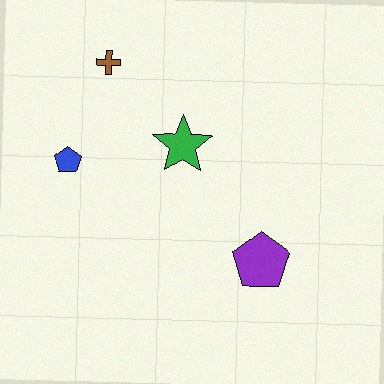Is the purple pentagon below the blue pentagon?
Yes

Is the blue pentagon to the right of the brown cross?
No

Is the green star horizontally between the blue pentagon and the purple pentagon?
Yes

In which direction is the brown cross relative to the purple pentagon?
The brown cross is above the purple pentagon.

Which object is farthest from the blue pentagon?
The purple pentagon is farthest from the blue pentagon.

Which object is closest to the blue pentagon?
The brown cross is closest to the blue pentagon.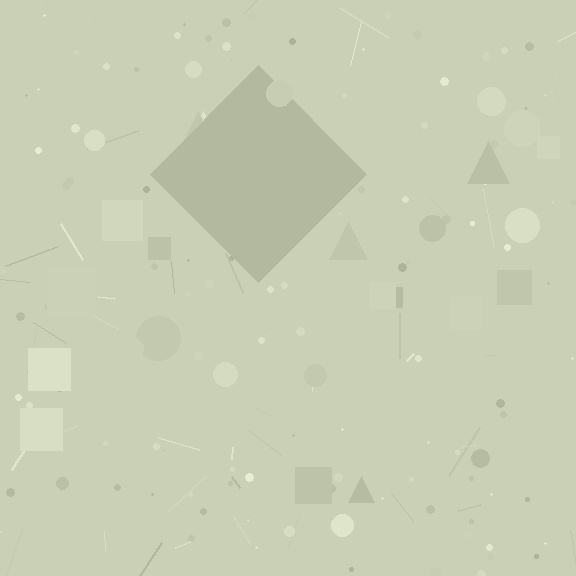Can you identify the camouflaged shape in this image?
The camouflaged shape is a diamond.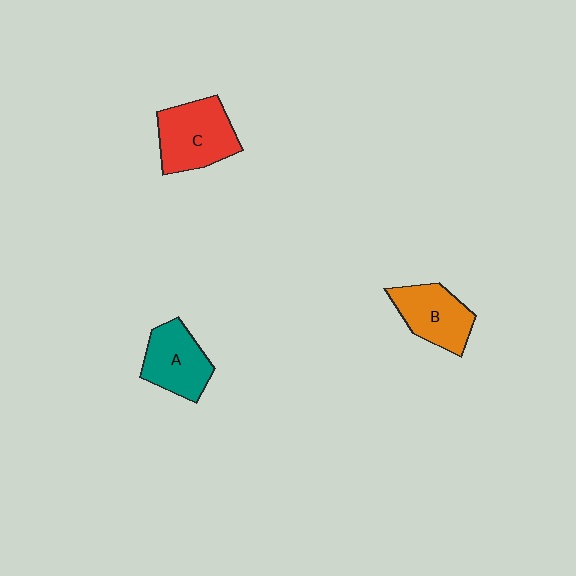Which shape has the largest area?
Shape C (red).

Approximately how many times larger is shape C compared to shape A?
Approximately 1.2 times.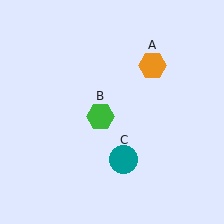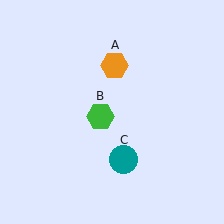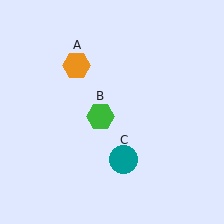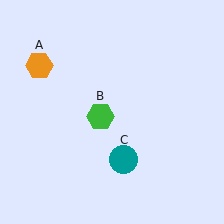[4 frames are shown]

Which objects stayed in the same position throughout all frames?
Green hexagon (object B) and teal circle (object C) remained stationary.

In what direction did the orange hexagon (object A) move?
The orange hexagon (object A) moved left.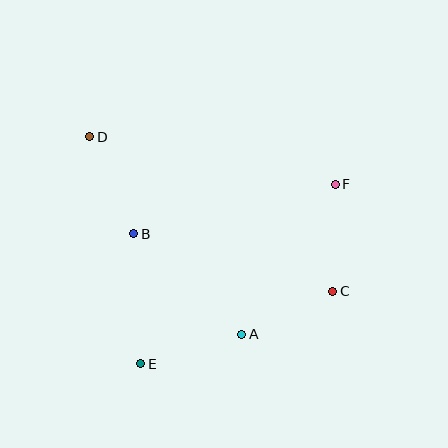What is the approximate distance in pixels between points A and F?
The distance between A and F is approximately 177 pixels.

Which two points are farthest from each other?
Points C and D are farthest from each other.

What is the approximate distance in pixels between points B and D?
The distance between B and D is approximately 107 pixels.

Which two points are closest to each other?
Points A and C are closest to each other.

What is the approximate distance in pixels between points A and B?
The distance between A and B is approximately 148 pixels.